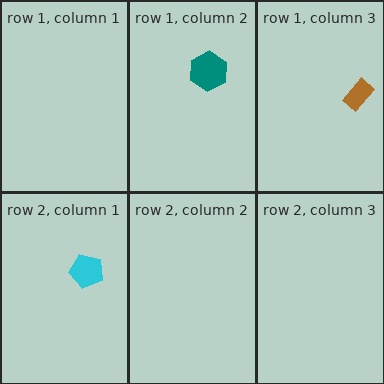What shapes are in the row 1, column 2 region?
The teal hexagon.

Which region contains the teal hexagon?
The row 1, column 2 region.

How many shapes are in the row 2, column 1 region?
1.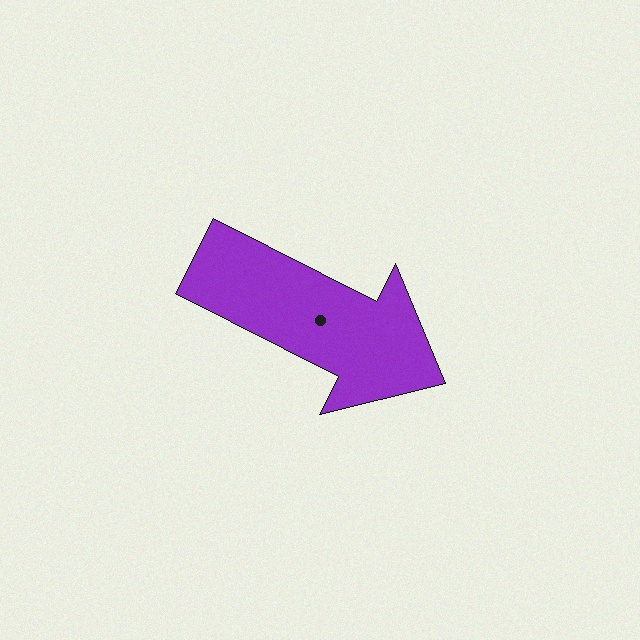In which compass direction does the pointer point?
Southeast.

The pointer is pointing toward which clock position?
Roughly 4 o'clock.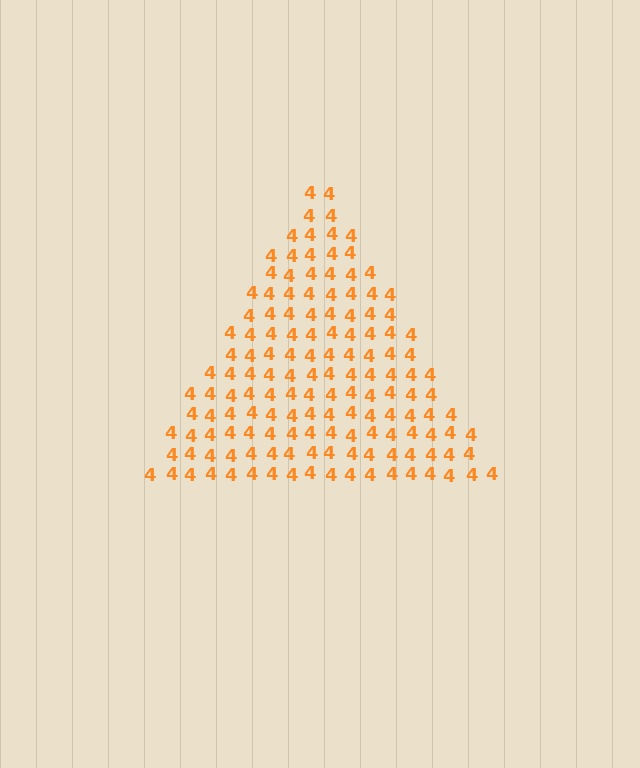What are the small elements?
The small elements are digit 4's.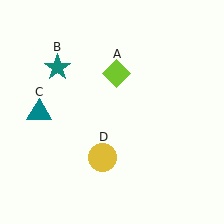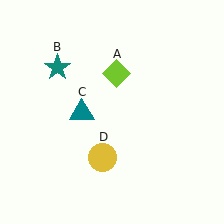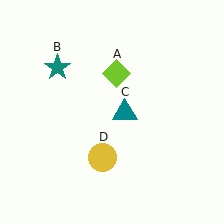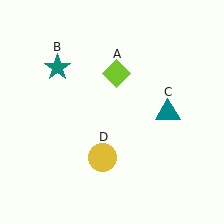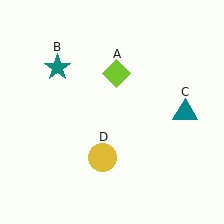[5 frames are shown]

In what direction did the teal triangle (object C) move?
The teal triangle (object C) moved right.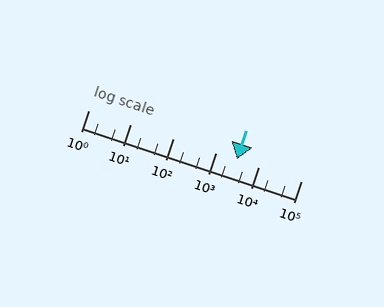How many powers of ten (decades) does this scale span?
The scale spans 5 decades, from 1 to 100000.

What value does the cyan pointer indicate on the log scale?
The pointer indicates approximately 3100.